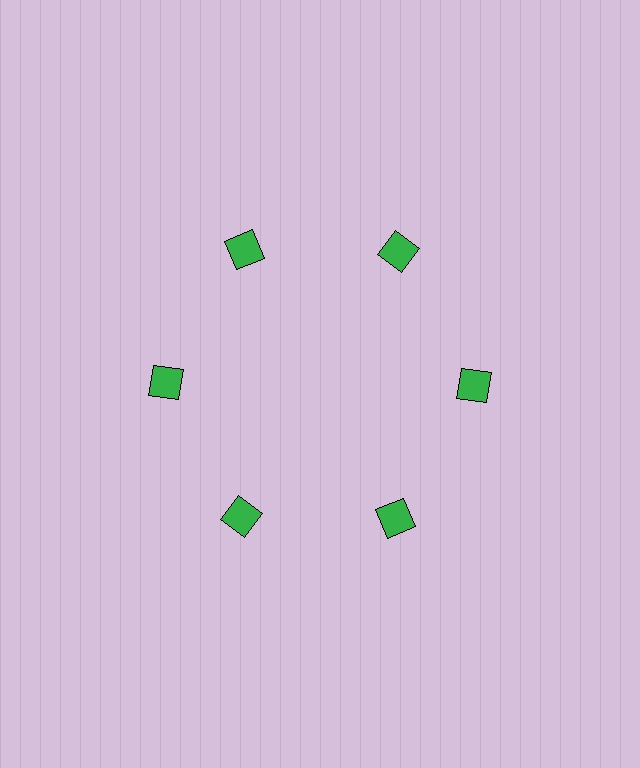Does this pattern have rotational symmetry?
Yes, this pattern has 6-fold rotational symmetry. It looks the same after rotating 60 degrees around the center.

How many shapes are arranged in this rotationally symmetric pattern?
There are 6 shapes, arranged in 6 groups of 1.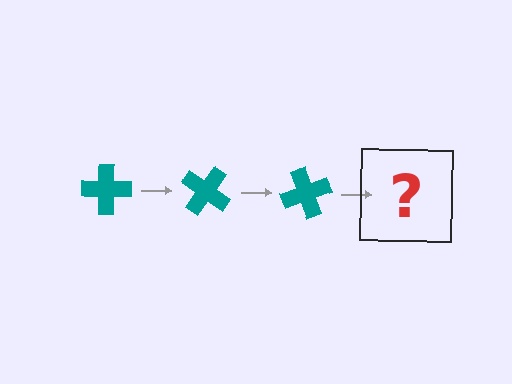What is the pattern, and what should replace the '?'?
The pattern is that the cross rotates 35 degrees each step. The '?' should be a teal cross rotated 105 degrees.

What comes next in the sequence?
The next element should be a teal cross rotated 105 degrees.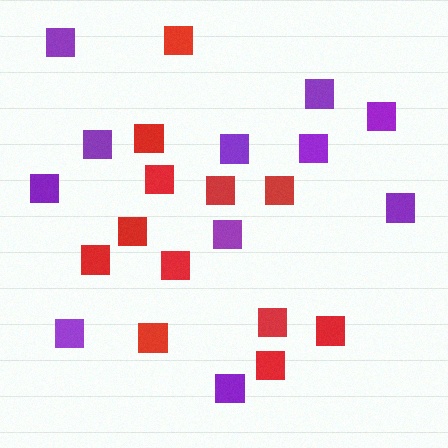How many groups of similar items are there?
There are 2 groups: one group of red squares (12) and one group of purple squares (11).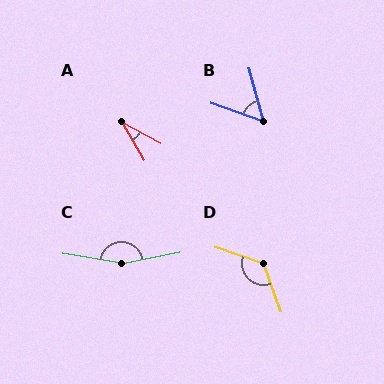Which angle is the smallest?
A, at approximately 31 degrees.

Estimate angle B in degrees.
Approximately 56 degrees.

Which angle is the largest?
C, at approximately 160 degrees.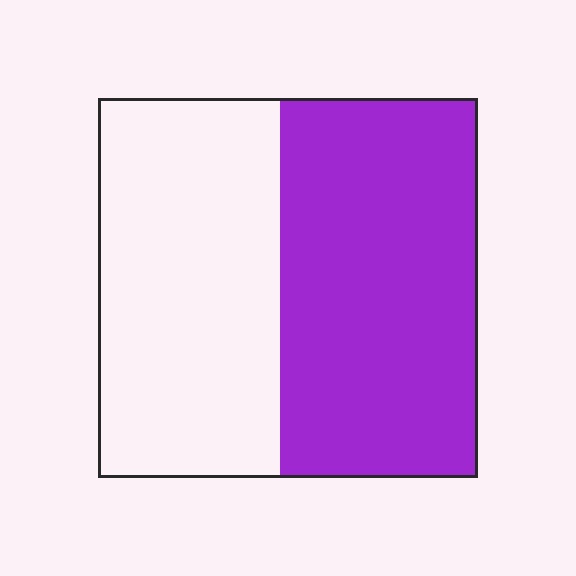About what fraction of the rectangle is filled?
About one half (1/2).